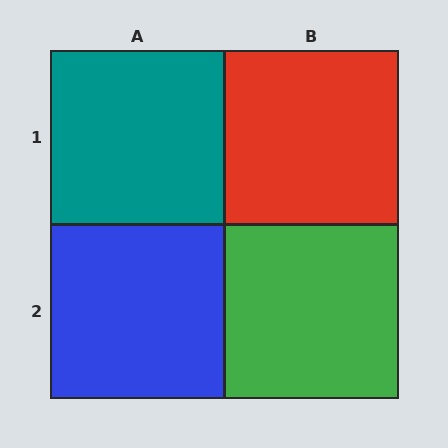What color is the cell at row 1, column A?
Teal.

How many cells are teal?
1 cell is teal.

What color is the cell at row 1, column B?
Red.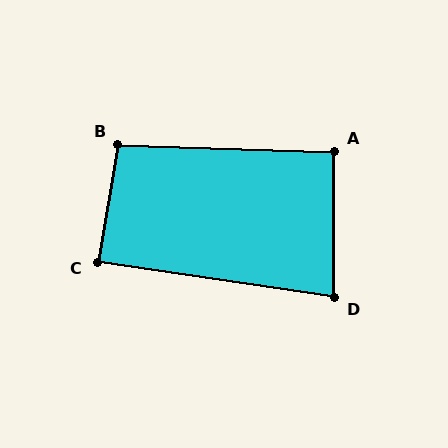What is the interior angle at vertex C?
Approximately 89 degrees (approximately right).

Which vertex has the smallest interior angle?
D, at approximately 82 degrees.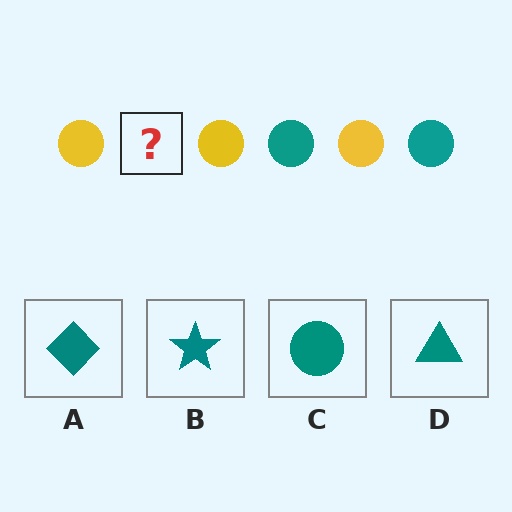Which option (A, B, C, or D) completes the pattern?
C.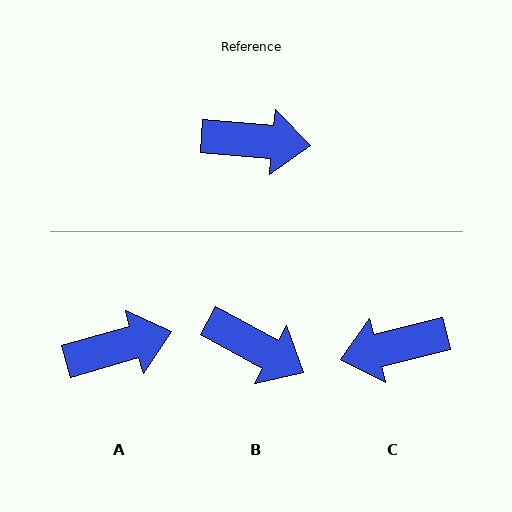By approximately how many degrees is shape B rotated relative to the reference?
Approximately 24 degrees clockwise.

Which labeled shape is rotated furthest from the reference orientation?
C, about 162 degrees away.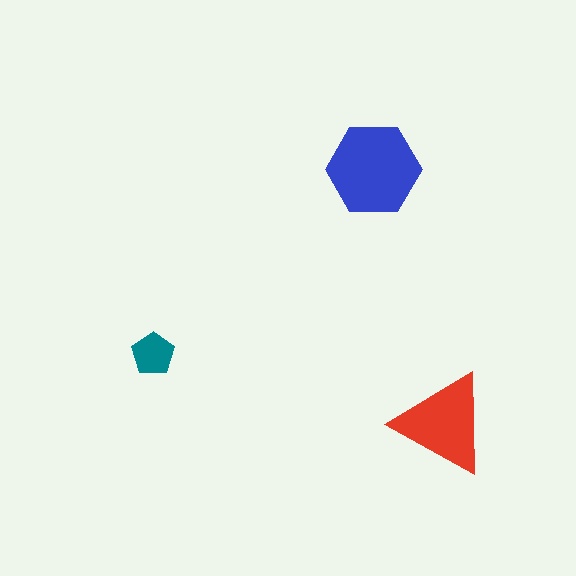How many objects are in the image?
There are 3 objects in the image.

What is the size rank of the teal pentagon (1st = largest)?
3rd.